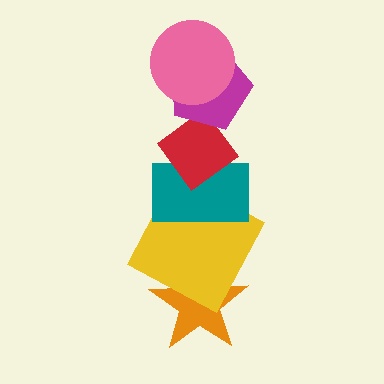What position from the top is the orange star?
The orange star is 6th from the top.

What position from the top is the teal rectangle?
The teal rectangle is 4th from the top.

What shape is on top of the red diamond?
The magenta pentagon is on top of the red diamond.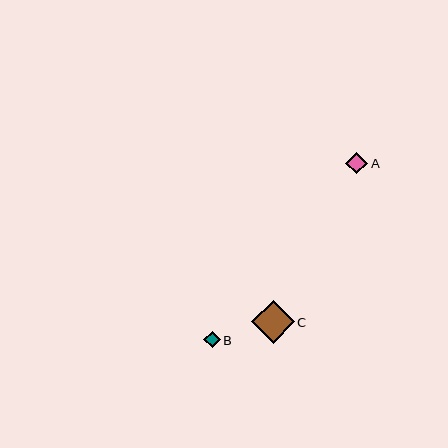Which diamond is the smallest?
Diamond B is the smallest with a size of approximately 16 pixels.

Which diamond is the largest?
Diamond C is the largest with a size of approximately 43 pixels.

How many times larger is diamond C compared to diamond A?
Diamond C is approximately 2.0 times the size of diamond A.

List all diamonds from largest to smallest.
From largest to smallest: C, A, B.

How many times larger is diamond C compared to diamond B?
Diamond C is approximately 2.6 times the size of diamond B.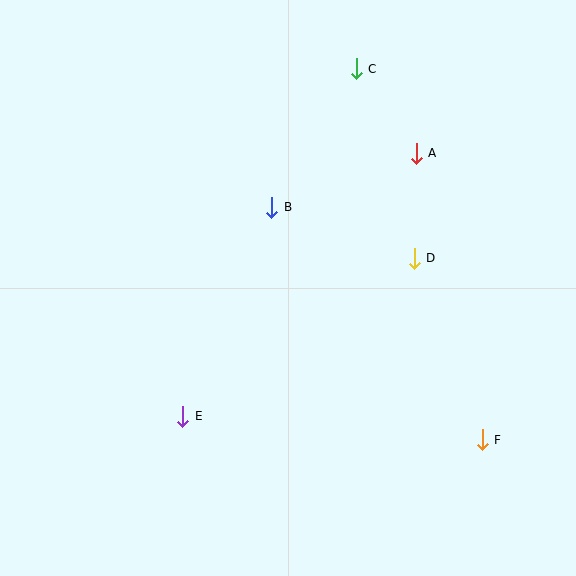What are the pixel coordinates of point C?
Point C is at (356, 69).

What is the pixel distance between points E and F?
The distance between E and F is 300 pixels.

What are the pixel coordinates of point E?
Point E is at (183, 416).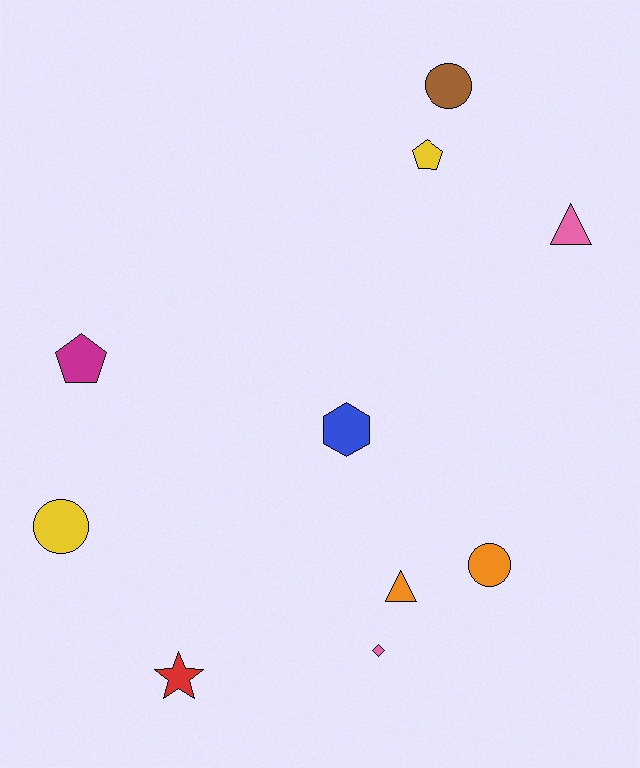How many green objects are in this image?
There are no green objects.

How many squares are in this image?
There are no squares.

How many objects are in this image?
There are 10 objects.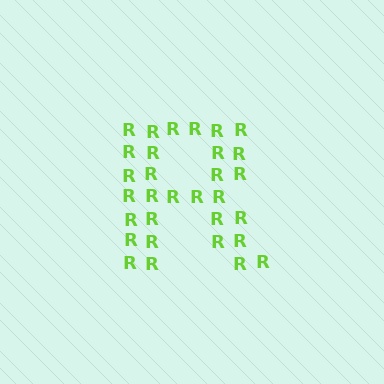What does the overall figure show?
The overall figure shows the letter R.